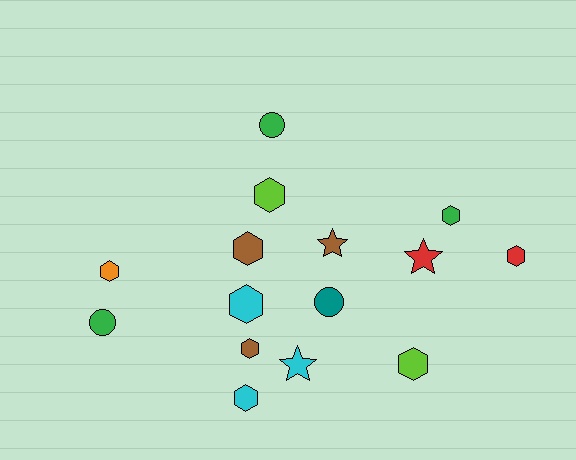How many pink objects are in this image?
There are no pink objects.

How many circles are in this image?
There are 3 circles.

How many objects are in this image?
There are 15 objects.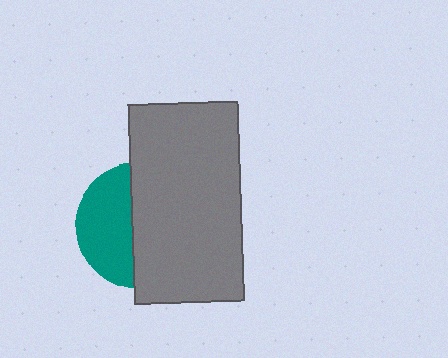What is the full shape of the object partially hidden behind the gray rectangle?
The partially hidden object is a teal circle.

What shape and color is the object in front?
The object in front is a gray rectangle.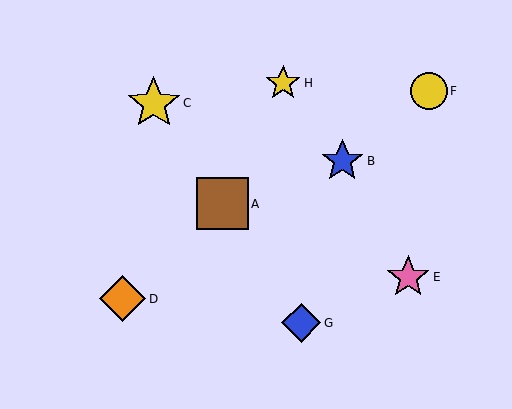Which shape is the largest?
The yellow star (labeled C) is the largest.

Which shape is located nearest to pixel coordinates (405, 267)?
The pink star (labeled E) at (408, 277) is nearest to that location.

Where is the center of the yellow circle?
The center of the yellow circle is at (429, 91).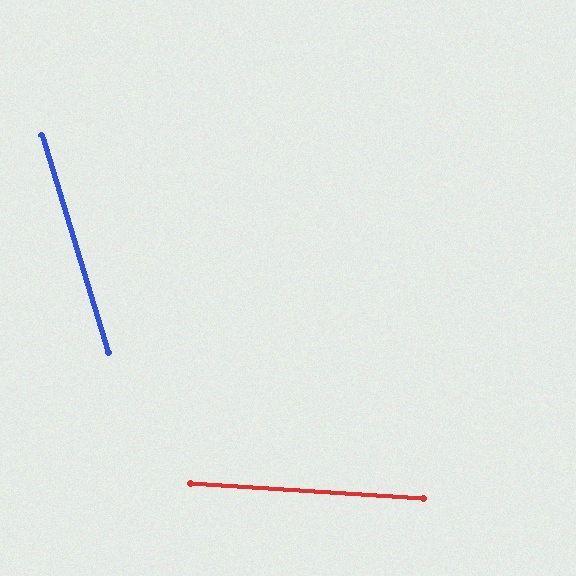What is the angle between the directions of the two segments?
Approximately 69 degrees.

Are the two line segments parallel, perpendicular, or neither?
Neither parallel nor perpendicular — they differ by about 69°.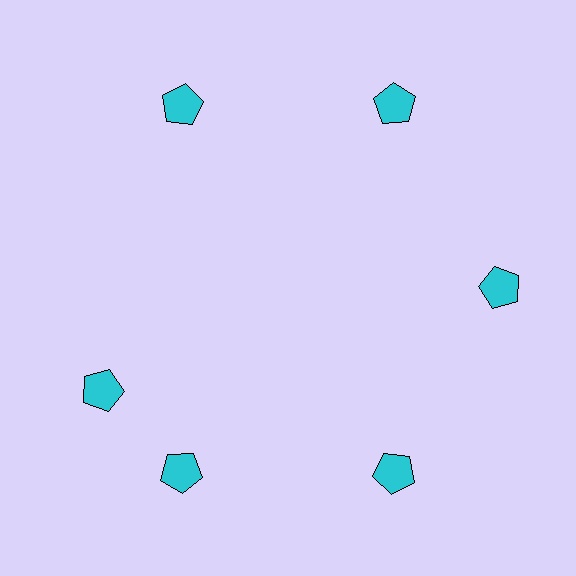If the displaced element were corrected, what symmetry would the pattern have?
It would have 6-fold rotational symmetry — the pattern would map onto itself every 60 degrees.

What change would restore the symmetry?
The symmetry would be restored by rotating it back into even spacing with its neighbors so that all 6 pentagons sit at equal angles and equal distance from the center.